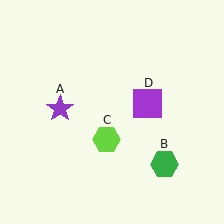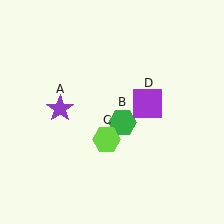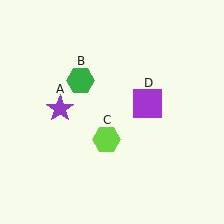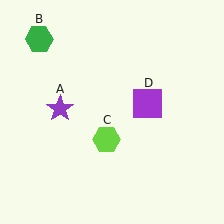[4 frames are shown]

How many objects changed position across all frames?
1 object changed position: green hexagon (object B).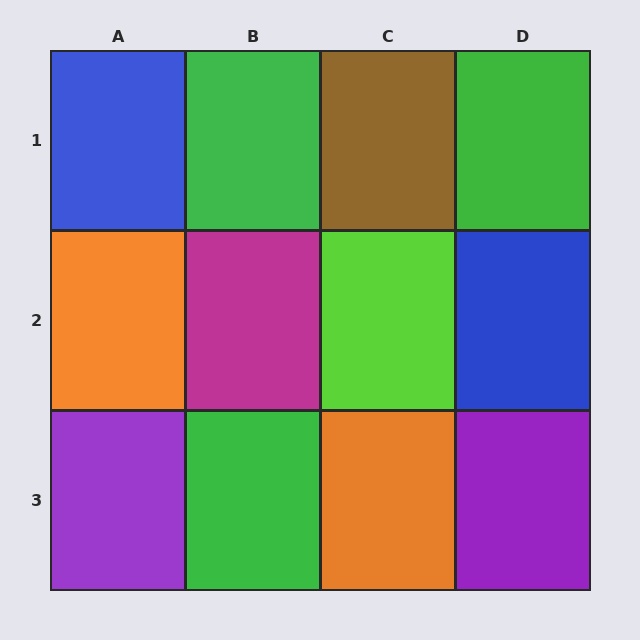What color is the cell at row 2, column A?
Orange.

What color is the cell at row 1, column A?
Blue.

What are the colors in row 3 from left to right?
Purple, green, orange, purple.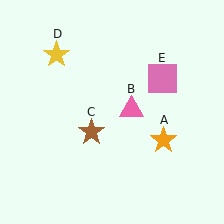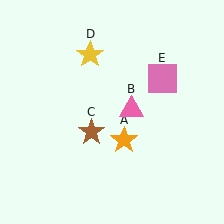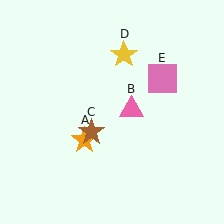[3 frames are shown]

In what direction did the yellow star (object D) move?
The yellow star (object D) moved right.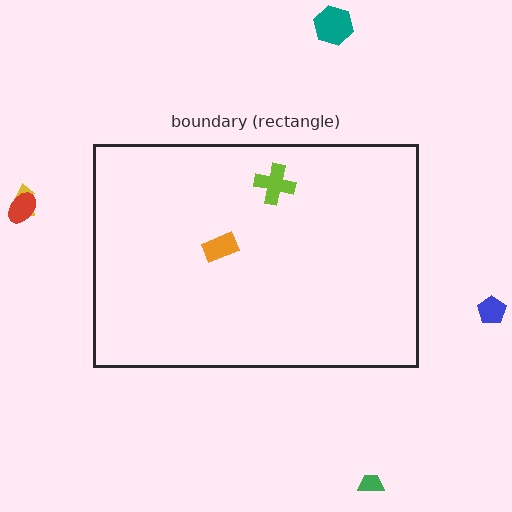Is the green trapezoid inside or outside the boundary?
Outside.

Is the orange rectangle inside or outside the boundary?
Inside.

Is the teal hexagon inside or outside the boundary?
Outside.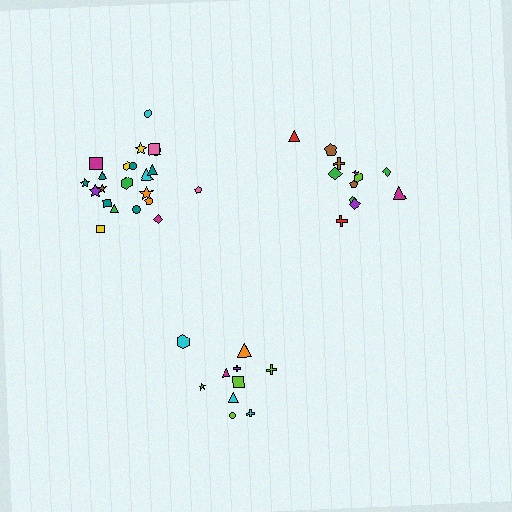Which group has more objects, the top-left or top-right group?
The top-left group.